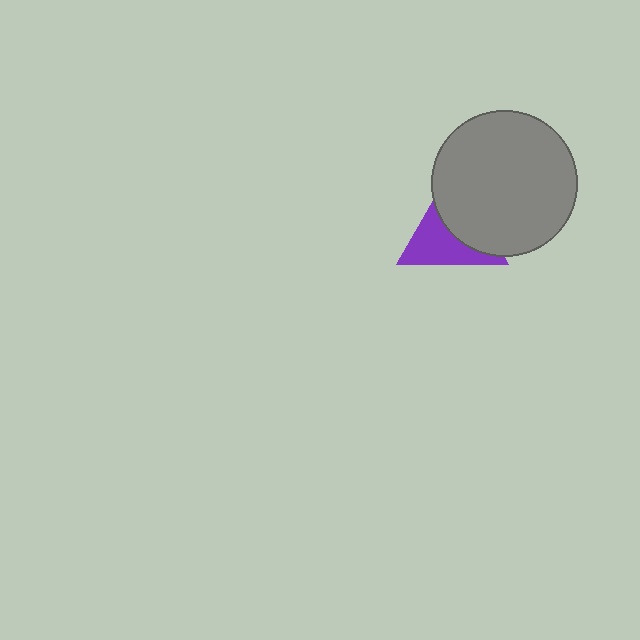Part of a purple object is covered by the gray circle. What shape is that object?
It is a triangle.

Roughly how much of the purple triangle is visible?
About half of it is visible (roughly 51%).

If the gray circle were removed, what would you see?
You would see the complete purple triangle.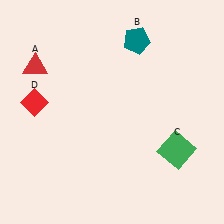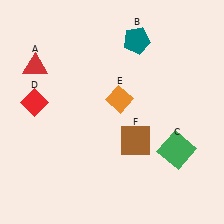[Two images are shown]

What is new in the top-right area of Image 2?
An orange diamond (E) was added in the top-right area of Image 2.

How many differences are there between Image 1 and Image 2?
There are 2 differences between the two images.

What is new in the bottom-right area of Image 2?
A brown square (F) was added in the bottom-right area of Image 2.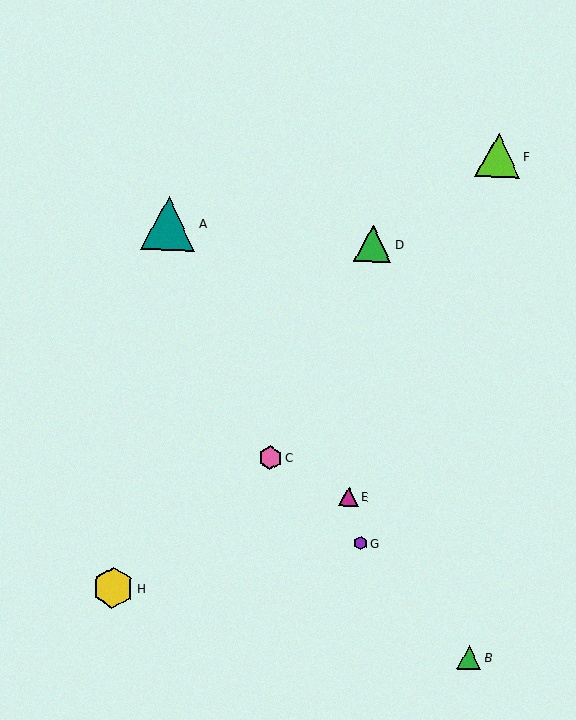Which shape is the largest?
The teal triangle (labeled A) is the largest.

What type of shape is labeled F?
Shape F is a lime triangle.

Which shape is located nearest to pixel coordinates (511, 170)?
The lime triangle (labeled F) at (498, 155) is nearest to that location.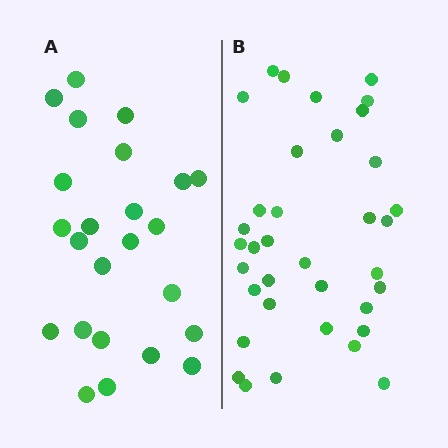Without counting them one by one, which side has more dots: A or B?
Region B (the right region) has more dots.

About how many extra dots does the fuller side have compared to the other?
Region B has roughly 12 or so more dots than region A.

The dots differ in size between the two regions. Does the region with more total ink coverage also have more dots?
No. Region A has more total ink coverage because its dots are larger, but region B actually contains more individual dots. Total area can be misleading — the number of items is what matters here.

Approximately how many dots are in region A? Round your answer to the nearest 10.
About 20 dots. (The exact count is 24, which rounds to 20.)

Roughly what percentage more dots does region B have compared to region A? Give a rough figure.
About 50% more.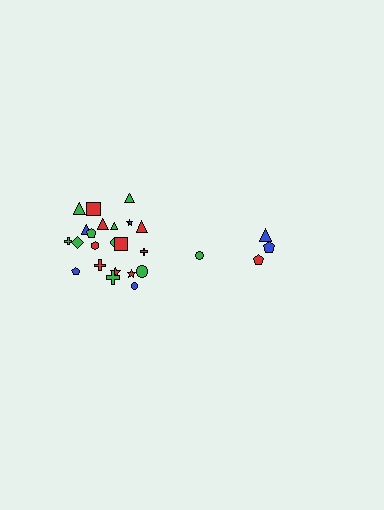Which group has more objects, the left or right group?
The left group.